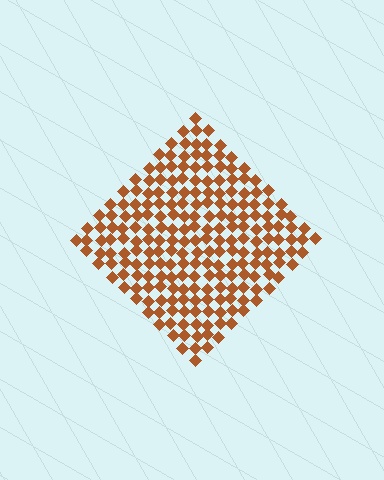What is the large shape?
The large shape is a diamond.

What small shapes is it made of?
It is made of small diamonds.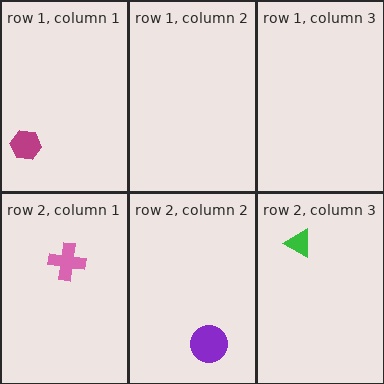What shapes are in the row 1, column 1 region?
The magenta hexagon.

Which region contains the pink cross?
The row 2, column 1 region.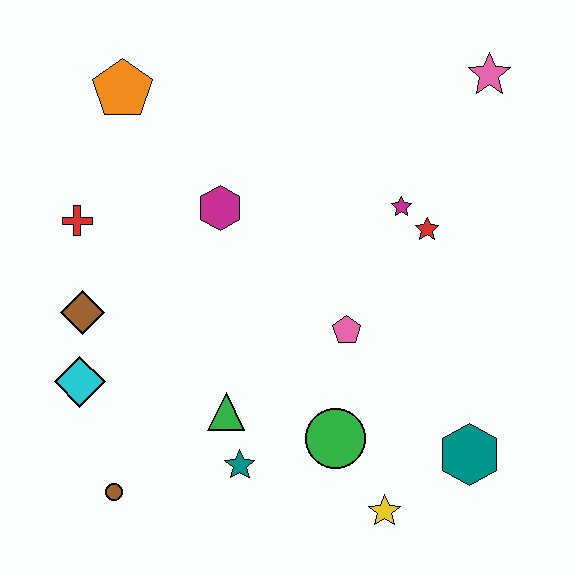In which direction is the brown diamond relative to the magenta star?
The brown diamond is to the left of the magenta star.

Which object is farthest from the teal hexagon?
The orange pentagon is farthest from the teal hexagon.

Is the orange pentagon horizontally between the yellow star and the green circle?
No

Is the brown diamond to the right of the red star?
No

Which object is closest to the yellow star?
The green circle is closest to the yellow star.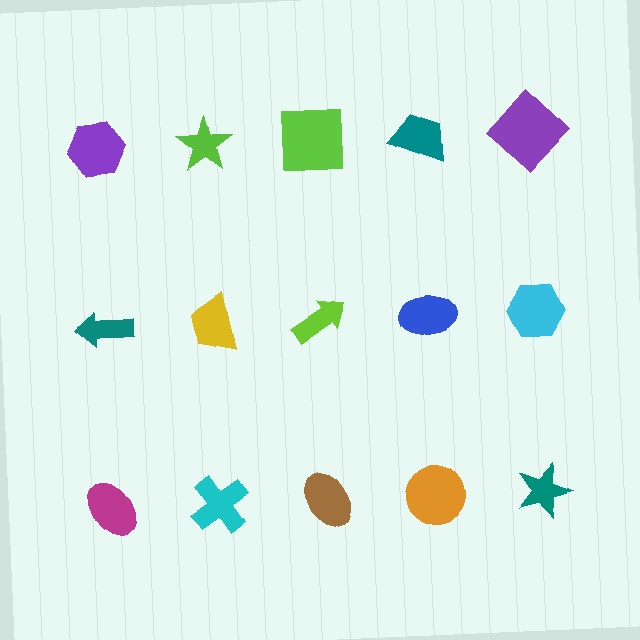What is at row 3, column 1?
A magenta ellipse.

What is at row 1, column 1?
A purple hexagon.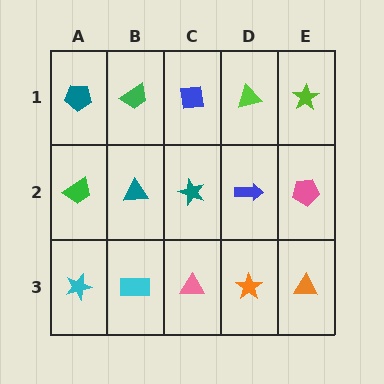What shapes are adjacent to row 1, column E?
A pink pentagon (row 2, column E), a lime triangle (row 1, column D).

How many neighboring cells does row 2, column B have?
4.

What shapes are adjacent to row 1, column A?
A green trapezoid (row 2, column A), a green trapezoid (row 1, column B).